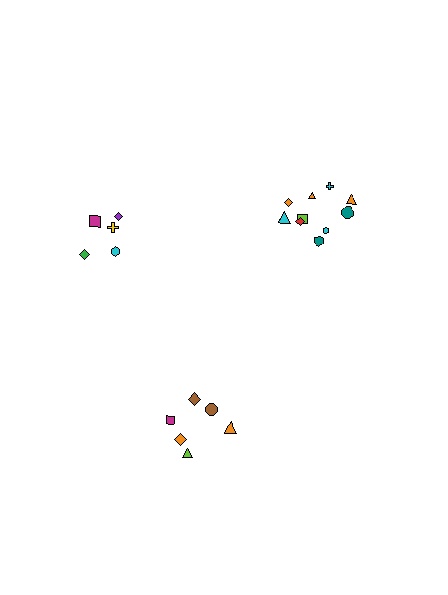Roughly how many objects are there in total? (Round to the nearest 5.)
Roughly 20 objects in total.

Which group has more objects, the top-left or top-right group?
The top-right group.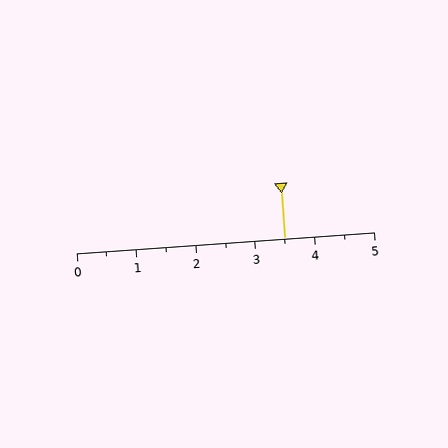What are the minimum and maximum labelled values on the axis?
The axis runs from 0 to 5.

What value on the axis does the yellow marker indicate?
The marker indicates approximately 3.5.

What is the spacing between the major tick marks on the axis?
The major ticks are spaced 1 apart.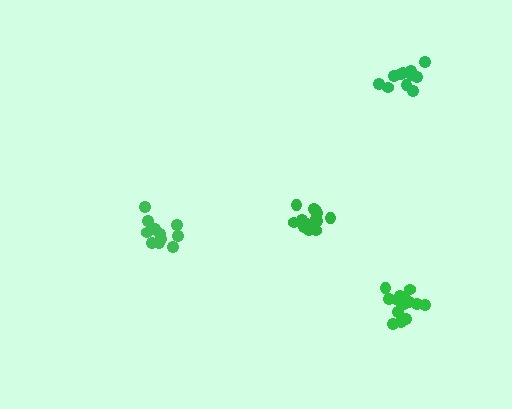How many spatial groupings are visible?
There are 4 spatial groupings.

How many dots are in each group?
Group 1: 15 dots, Group 2: 11 dots, Group 3: 14 dots, Group 4: 11 dots (51 total).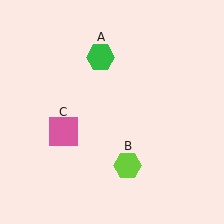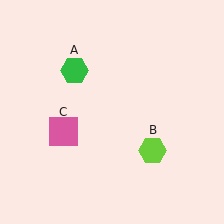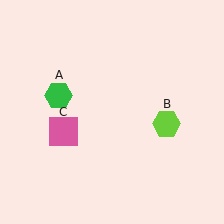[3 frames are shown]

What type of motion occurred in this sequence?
The green hexagon (object A), lime hexagon (object B) rotated counterclockwise around the center of the scene.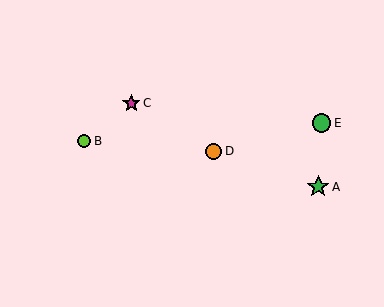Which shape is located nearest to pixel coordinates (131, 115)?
The magenta star (labeled C) at (131, 103) is nearest to that location.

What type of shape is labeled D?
Shape D is an orange circle.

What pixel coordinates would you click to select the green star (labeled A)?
Click at (318, 187) to select the green star A.